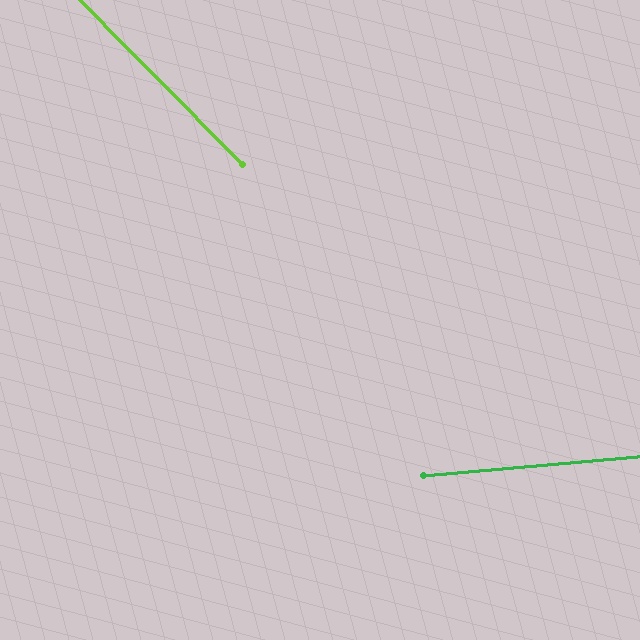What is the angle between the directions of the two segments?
Approximately 51 degrees.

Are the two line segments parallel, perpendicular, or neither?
Neither parallel nor perpendicular — they differ by about 51°.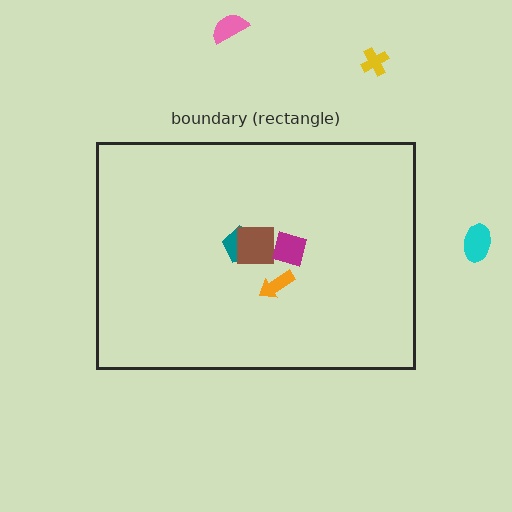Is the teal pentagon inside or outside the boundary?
Inside.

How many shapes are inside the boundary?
4 inside, 3 outside.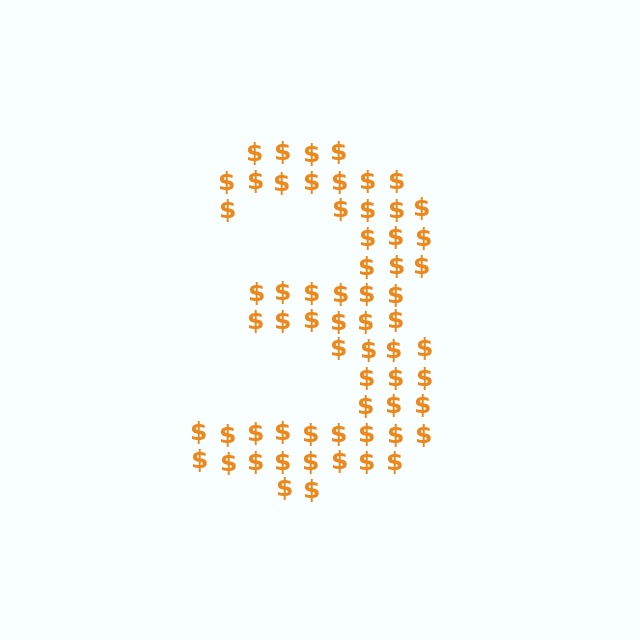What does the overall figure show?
The overall figure shows the digit 3.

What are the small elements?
The small elements are dollar signs.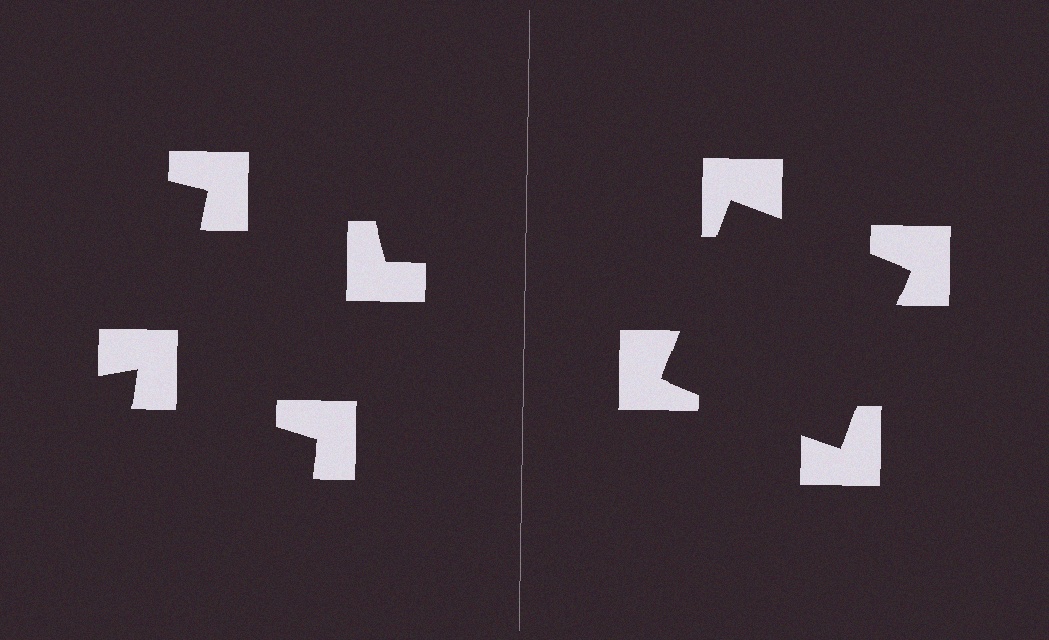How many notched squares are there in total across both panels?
8 — 4 on each side.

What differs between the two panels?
The notched squares are positioned identically on both sides; only the wedge orientations differ. On the right they align to a square; on the left they are misaligned.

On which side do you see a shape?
An illusory square appears on the right side. On the left side the wedge cuts are rotated, so no coherent shape forms.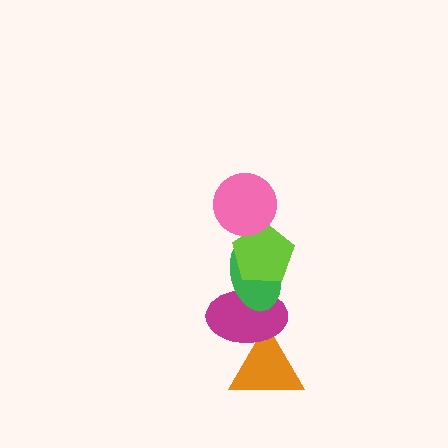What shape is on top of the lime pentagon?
The pink circle is on top of the lime pentagon.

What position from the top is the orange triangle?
The orange triangle is 5th from the top.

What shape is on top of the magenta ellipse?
The green ellipse is on top of the magenta ellipse.